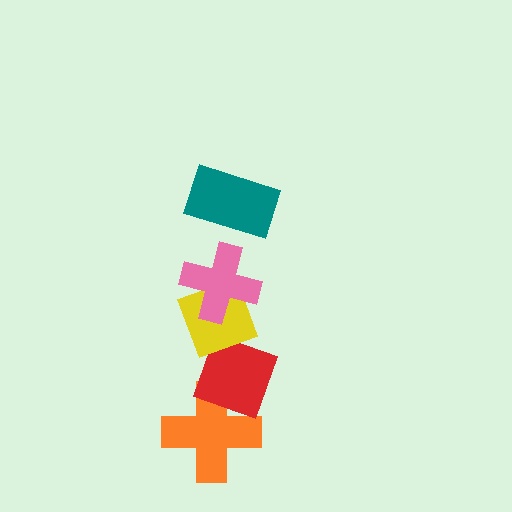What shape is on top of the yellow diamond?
The pink cross is on top of the yellow diamond.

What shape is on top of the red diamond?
The yellow diamond is on top of the red diamond.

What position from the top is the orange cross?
The orange cross is 5th from the top.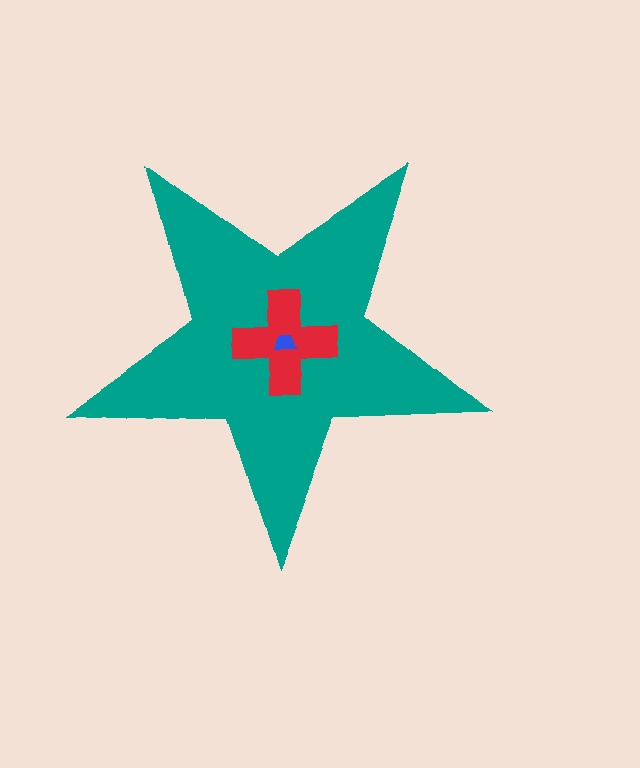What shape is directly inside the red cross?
The blue trapezoid.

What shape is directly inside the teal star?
The red cross.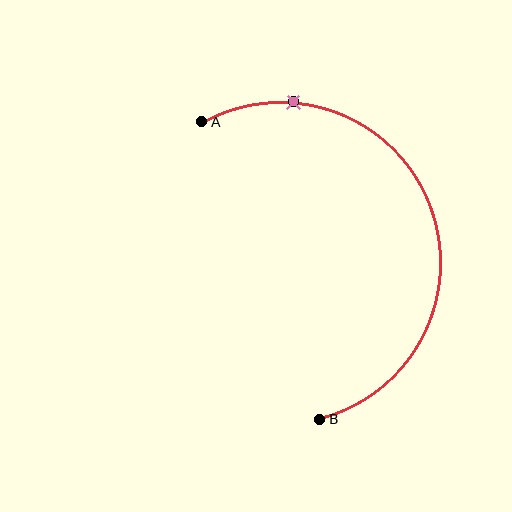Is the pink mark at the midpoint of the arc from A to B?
No. The pink mark lies on the arc but is closer to endpoint A. The arc midpoint would be at the point on the curve equidistant along the arc from both A and B.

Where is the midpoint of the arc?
The arc midpoint is the point on the curve farthest from the straight line joining A and B. It sits to the right of that line.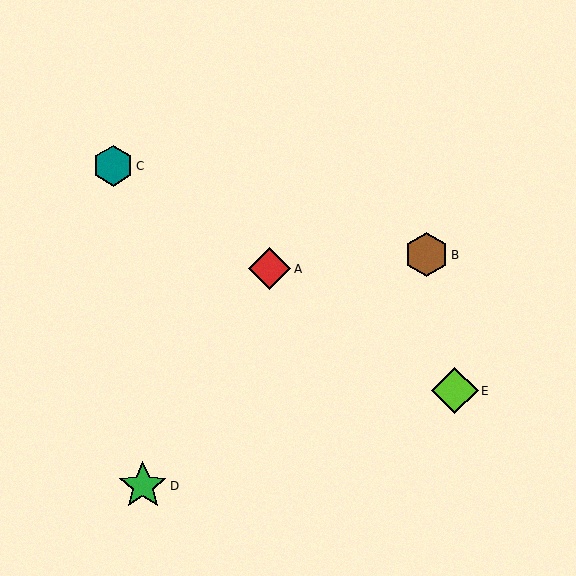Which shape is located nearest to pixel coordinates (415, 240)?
The brown hexagon (labeled B) at (426, 255) is nearest to that location.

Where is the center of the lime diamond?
The center of the lime diamond is at (455, 391).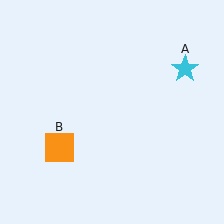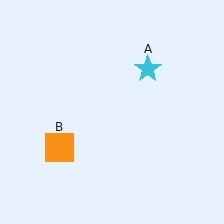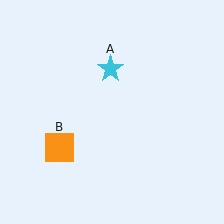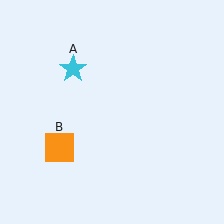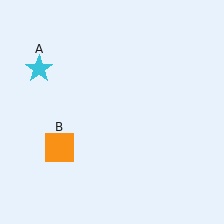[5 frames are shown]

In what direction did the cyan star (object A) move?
The cyan star (object A) moved left.